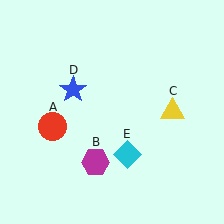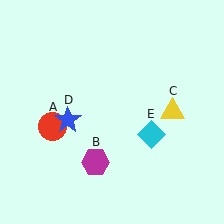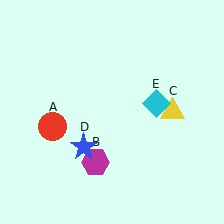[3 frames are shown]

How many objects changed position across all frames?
2 objects changed position: blue star (object D), cyan diamond (object E).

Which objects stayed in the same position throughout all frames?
Red circle (object A) and magenta hexagon (object B) and yellow triangle (object C) remained stationary.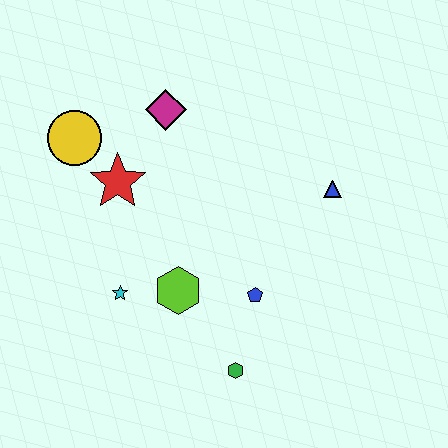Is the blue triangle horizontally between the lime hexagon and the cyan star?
No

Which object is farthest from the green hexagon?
The yellow circle is farthest from the green hexagon.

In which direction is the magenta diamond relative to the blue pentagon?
The magenta diamond is above the blue pentagon.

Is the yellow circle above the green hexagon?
Yes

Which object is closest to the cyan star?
The lime hexagon is closest to the cyan star.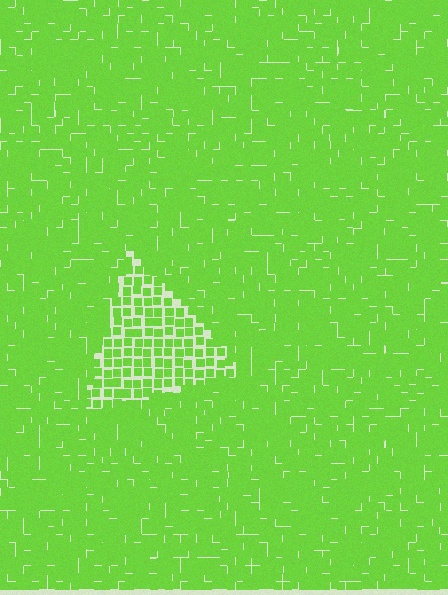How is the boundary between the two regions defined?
The boundary is defined by a change in element density (approximately 1.7x ratio). All elements are the same color, size, and shape.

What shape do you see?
I see a triangle.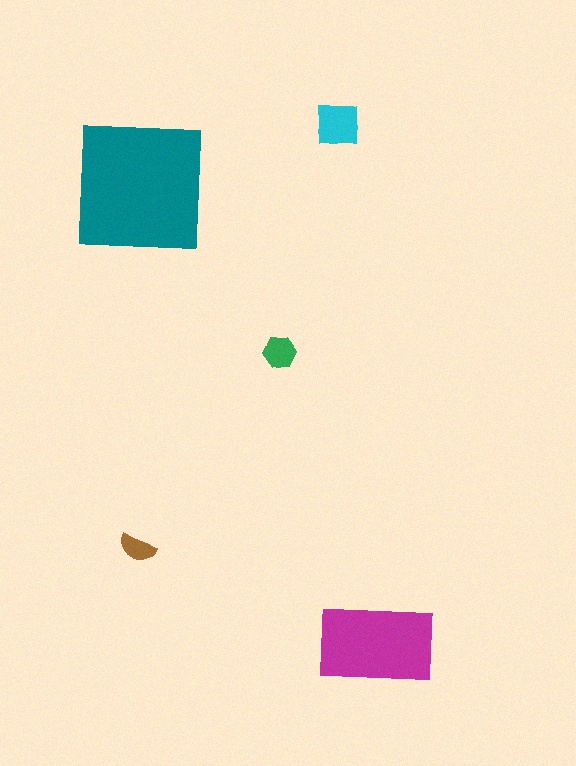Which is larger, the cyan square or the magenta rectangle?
The magenta rectangle.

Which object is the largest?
The teal square.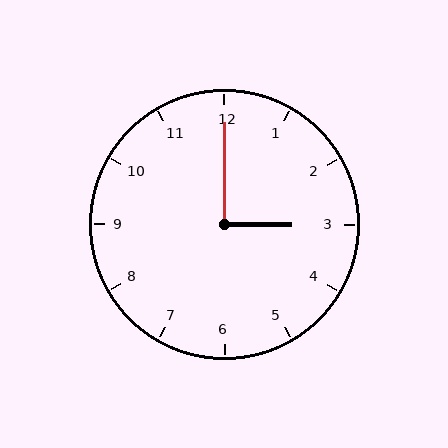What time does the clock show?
3:00.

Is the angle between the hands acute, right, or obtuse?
It is right.